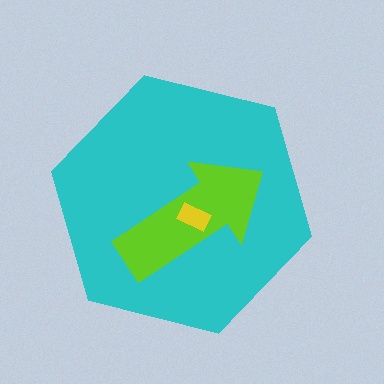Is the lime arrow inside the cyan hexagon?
Yes.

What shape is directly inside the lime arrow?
The yellow rectangle.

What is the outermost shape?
The cyan hexagon.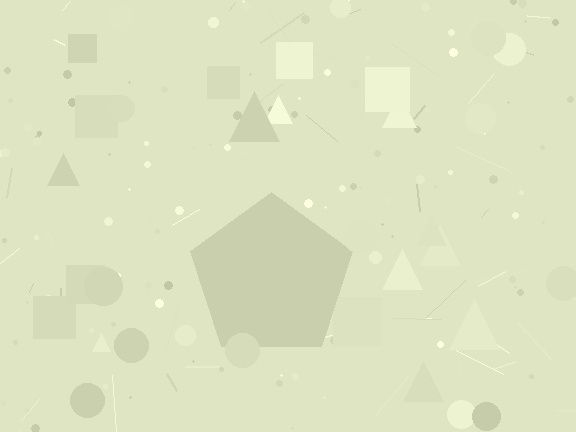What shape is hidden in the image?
A pentagon is hidden in the image.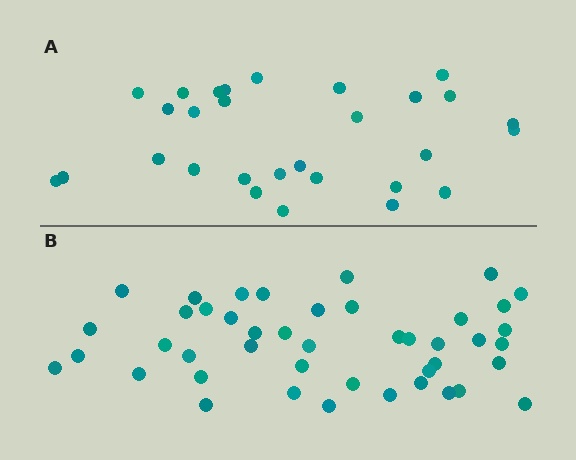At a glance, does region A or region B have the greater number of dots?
Region B (the bottom region) has more dots.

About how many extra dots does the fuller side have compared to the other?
Region B has approximately 15 more dots than region A.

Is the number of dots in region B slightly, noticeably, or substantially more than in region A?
Region B has substantially more. The ratio is roughly 1.5 to 1.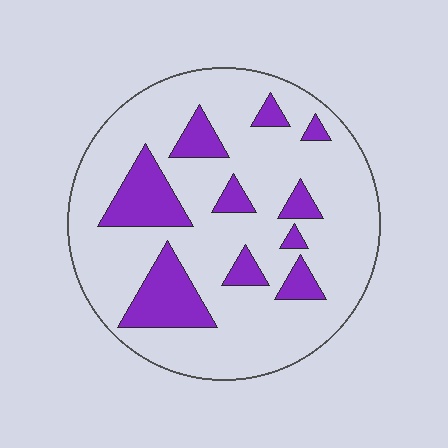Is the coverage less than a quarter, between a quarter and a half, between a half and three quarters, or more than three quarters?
Less than a quarter.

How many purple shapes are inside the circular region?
10.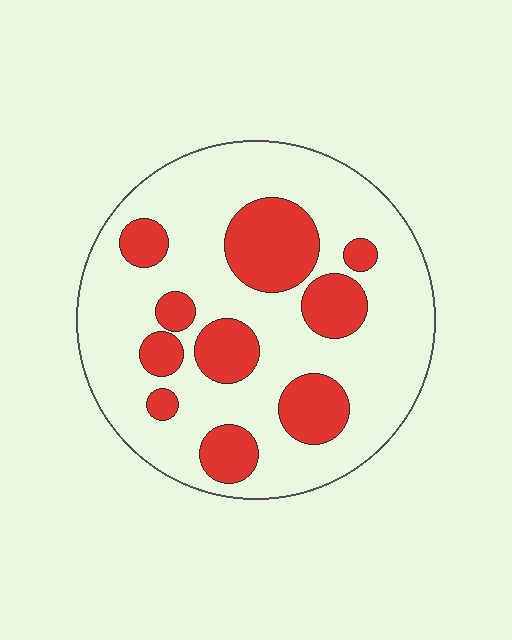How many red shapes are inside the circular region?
10.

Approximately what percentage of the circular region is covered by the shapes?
Approximately 25%.